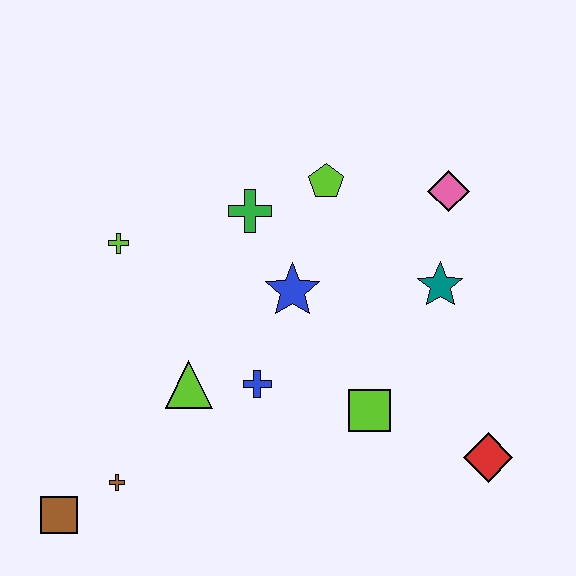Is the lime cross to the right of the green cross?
No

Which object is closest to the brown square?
The brown cross is closest to the brown square.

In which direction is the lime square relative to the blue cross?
The lime square is to the right of the blue cross.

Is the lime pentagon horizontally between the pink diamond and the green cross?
Yes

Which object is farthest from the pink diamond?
The brown square is farthest from the pink diamond.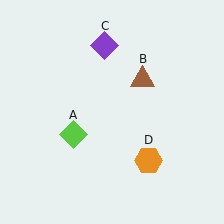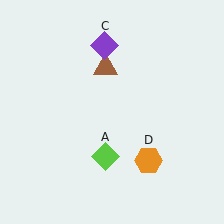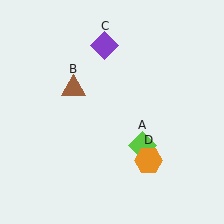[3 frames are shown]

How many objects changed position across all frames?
2 objects changed position: lime diamond (object A), brown triangle (object B).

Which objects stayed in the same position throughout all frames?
Purple diamond (object C) and orange hexagon (object D) remained stationary.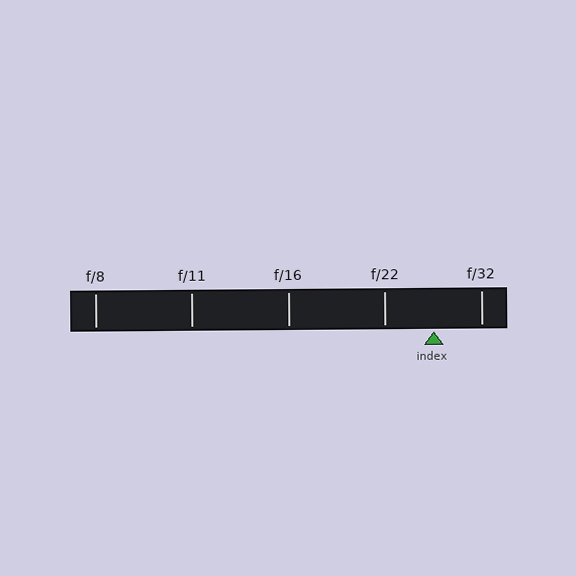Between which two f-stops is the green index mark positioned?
The index mark is between f/22 and f/32.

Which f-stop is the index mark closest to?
The index mark is closest to f/32.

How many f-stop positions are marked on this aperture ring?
There are 5 f-stop positions marked.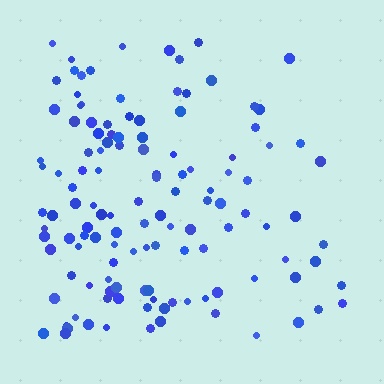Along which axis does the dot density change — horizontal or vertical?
Horizontal.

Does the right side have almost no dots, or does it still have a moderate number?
Still a moderate number, just noticeably fewer than the left.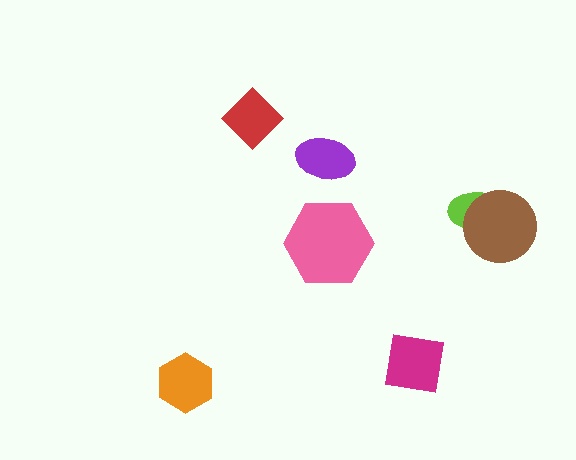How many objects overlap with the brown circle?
1 object overlaps with the brown circle.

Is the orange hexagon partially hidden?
No, no other shape covers it.